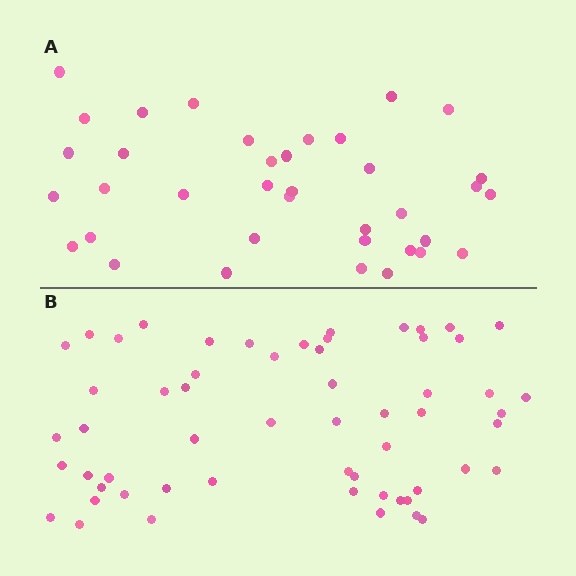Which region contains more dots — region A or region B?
Region B (the bottom region) has more dots.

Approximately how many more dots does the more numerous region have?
Region B has approximately 20 more dots than region A.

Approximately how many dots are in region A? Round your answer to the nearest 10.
About 40 dots. (The exact count is 37, which rounds to 40.)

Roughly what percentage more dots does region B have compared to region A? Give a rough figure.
About 55% more.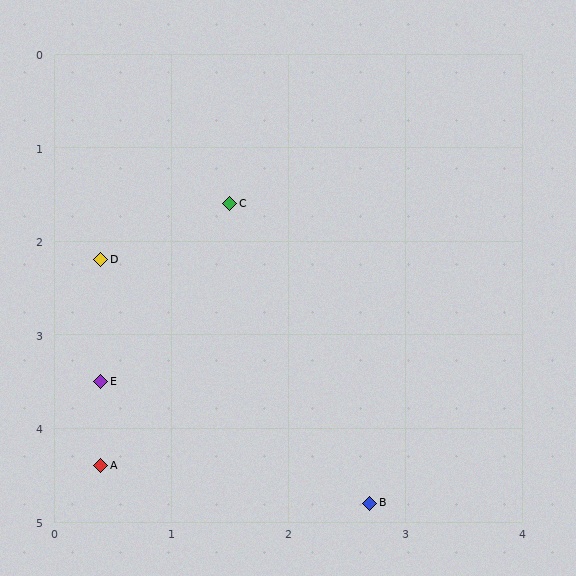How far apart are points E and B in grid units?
Points E and B are about 2.6 grid units apart.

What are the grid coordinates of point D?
Point D is at approximately (0.4, 2.2).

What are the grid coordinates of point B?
Point B is at approximately (2.7, 4.8).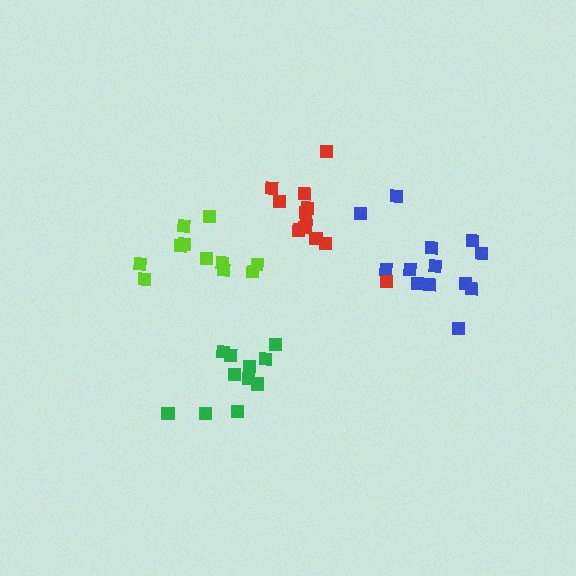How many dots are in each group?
Group 1: 13 dots, Group 2: 11 dots, Group 3: 12 dots, Group 4: 11 dots (47 total).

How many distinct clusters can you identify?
There are 4 distinct clusters.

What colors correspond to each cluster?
The clusters are colored: blue, green, red, lime.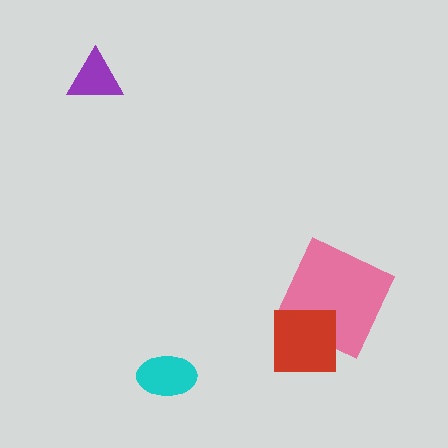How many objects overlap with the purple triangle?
0 objects overlap with the purple triangle.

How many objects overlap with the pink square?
1 object overlaps with the pink square.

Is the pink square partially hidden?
Yes, it is partially covered by another shape.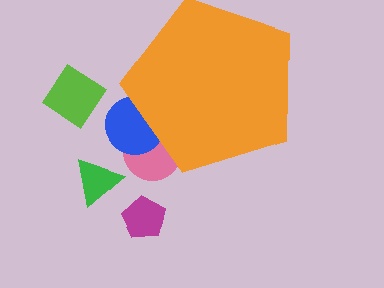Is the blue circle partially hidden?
Yes, the blue circle is partially hidden behind the orange pentagon.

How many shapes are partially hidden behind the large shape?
3 shapes are partially hidden.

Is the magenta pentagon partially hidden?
No, the magenta pentagon is fully visible.